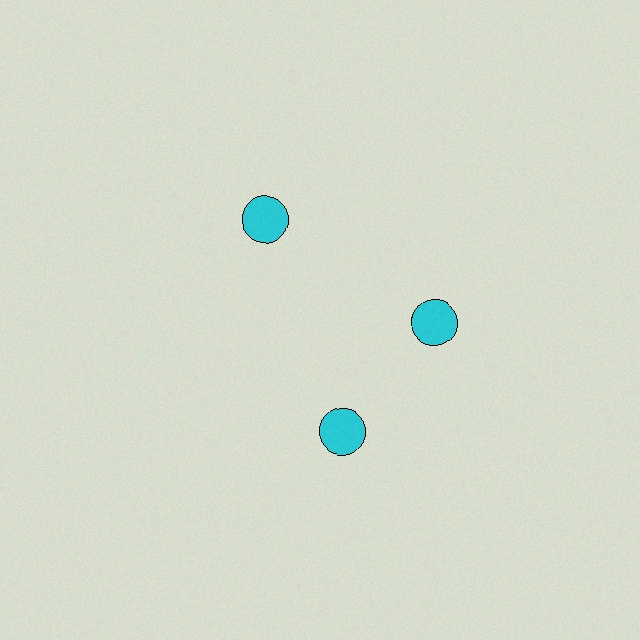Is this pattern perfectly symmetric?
No. The 3 cyan circles are arranged in a ring, but one element near the 7 o'clock position is rotated out of alignment along the ring, breaking the 3-fold rotational symmetry.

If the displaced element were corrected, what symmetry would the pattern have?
It would have 3-fold rotational symmetry — the pattern would map onto itself every 120 degrees.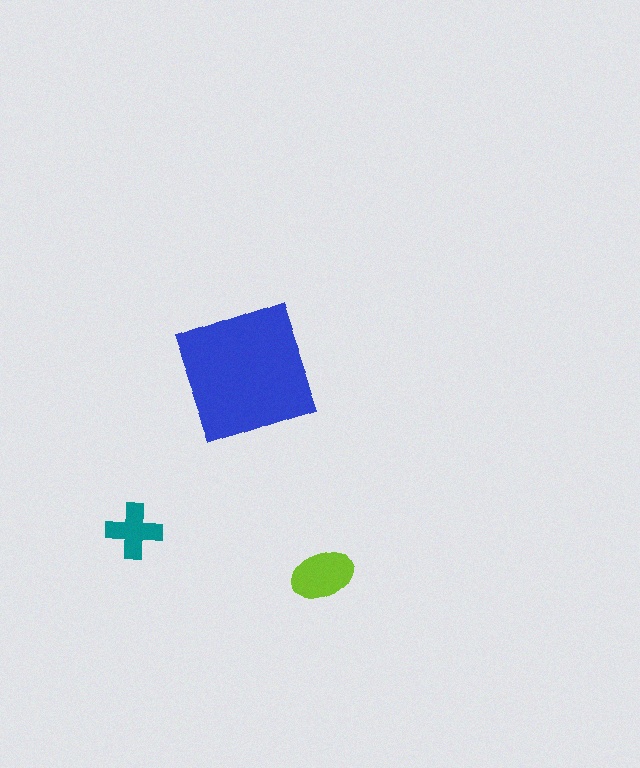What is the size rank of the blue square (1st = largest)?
1st.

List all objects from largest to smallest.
The blue square, the lime ellipse, the teal cross.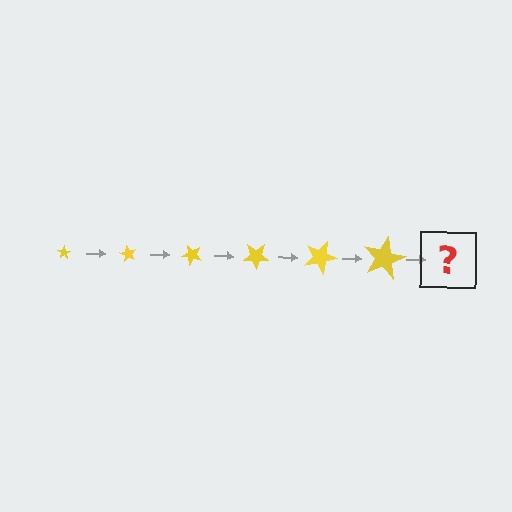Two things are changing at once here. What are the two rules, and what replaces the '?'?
The two rules are that the star grows larger each step and it rotates 60 degrees each step. The '?' should be a star, larger than the previous one and rotated 360 degrees from the start.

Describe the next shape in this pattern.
It should be a star, larger than the previous one and rotated 360 degrees from the start.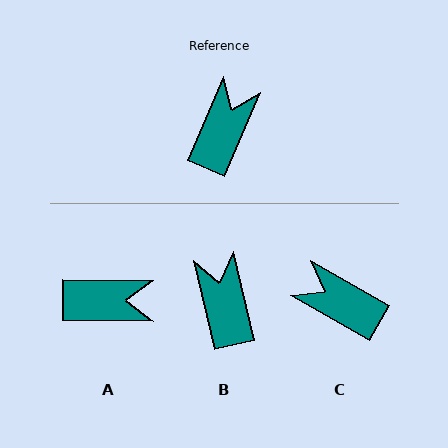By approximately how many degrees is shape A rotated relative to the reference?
Approximately 67 degrees clockwise.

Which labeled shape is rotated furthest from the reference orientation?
C, about 84 degrees away.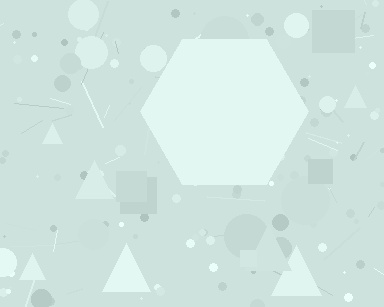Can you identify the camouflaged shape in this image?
The camouflaged shape is a hexagon.